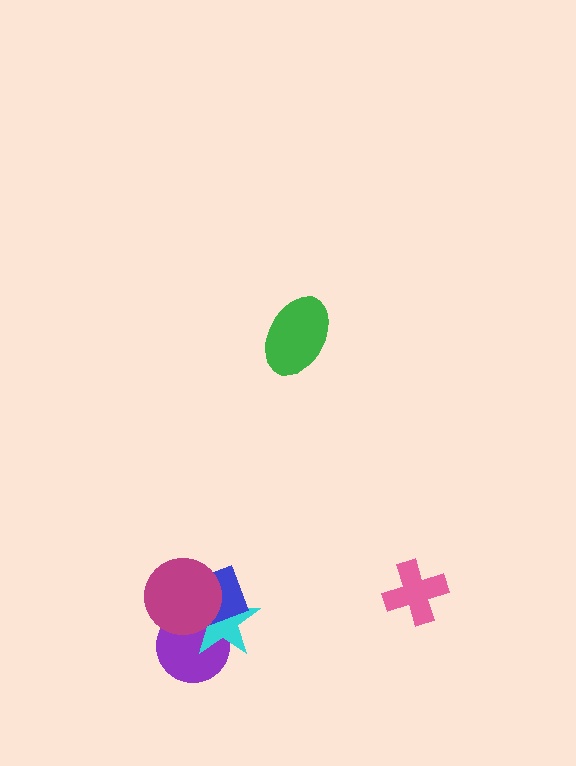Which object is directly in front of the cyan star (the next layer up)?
The blue diamond is directly in front of the cyan star.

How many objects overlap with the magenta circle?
3 objects overlap with the magenta circle.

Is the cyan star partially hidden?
Yes, it is partially covered by another shape.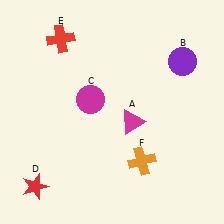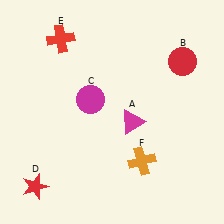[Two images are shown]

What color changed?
The circle (B) changed from purple in Image 1 to red in Image 2.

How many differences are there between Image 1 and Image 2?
There is 1 difference between the two images.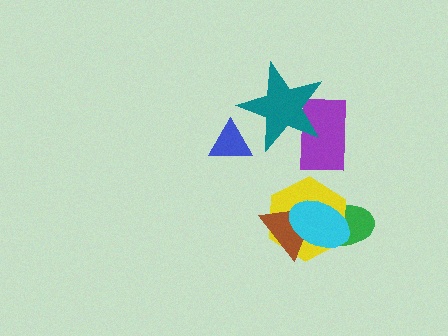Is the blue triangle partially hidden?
Yes, it is partially covered by another shape.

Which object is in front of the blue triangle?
The teal star is in front of the blue triangle.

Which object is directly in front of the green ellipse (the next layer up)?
The yellow hexagon is directly in front of the green ellipse.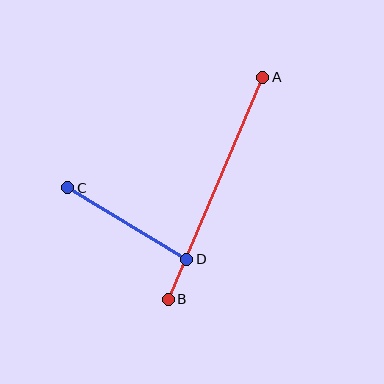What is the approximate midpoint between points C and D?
The midpoint is at approximately (127, 224) pixels.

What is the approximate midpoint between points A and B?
The midpoint is at approximately (216, 188) pixels.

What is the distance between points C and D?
The distance is approximately 139 pixels.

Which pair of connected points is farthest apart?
Points A and B are farthest apart.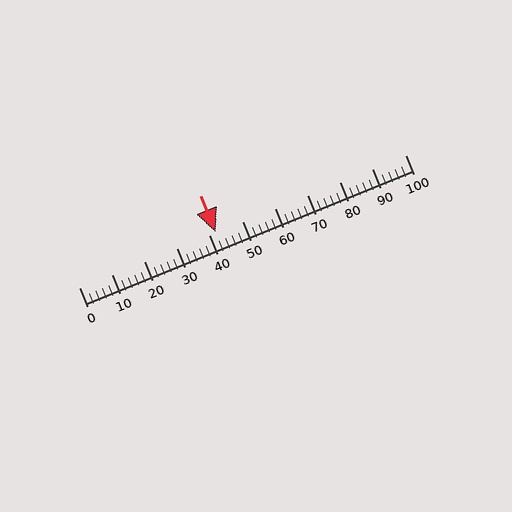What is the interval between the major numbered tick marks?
The major tick marks are spaced 10 units apart.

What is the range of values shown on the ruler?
The ruler shows values from 0 to 100.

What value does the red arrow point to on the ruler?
The red arrow points to approximately 42.